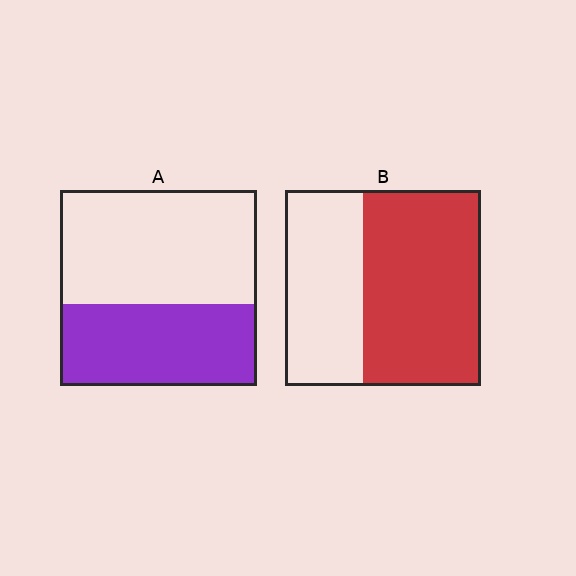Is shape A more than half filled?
No.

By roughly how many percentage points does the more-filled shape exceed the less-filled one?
By roughly 20 percentage points (B over A).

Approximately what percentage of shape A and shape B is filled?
A is approximately 40% and B is approximately 60%.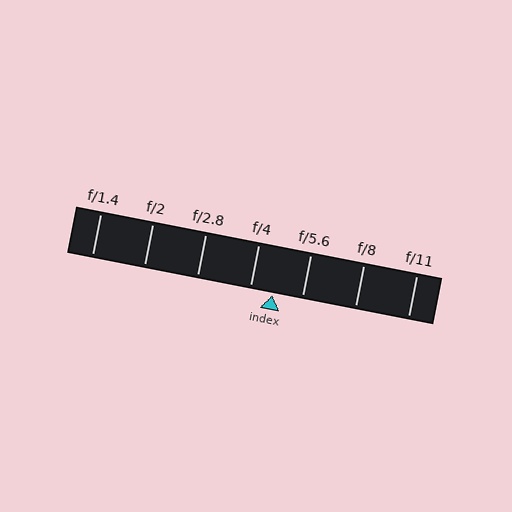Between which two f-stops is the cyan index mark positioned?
The index mark is between f/4 and f/5.6.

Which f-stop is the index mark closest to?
The index mark is closest to f/4.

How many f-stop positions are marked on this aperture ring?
There are 7 f-stop positions marked.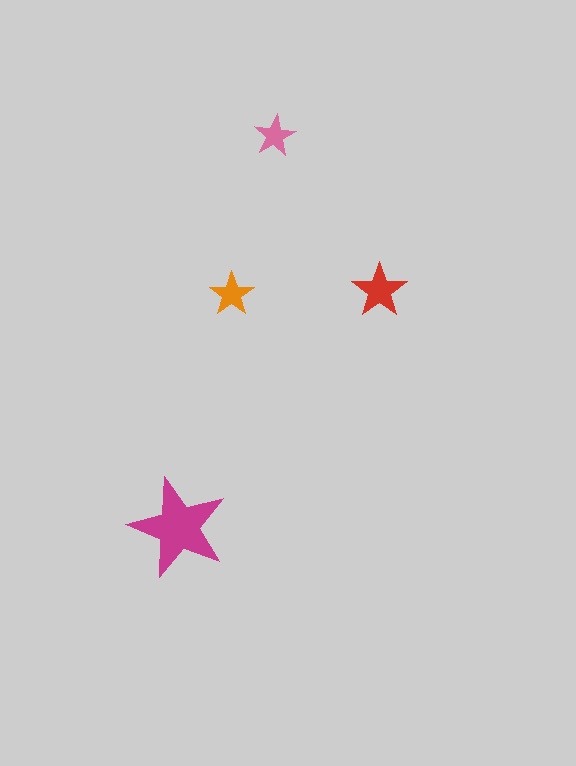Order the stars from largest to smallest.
the magenta one, the red one, the orange one, the pink one.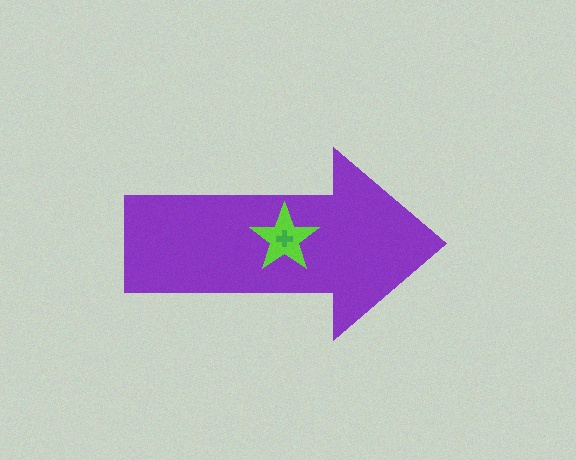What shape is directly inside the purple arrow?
The lime star.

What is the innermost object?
The green cross.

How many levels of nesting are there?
3.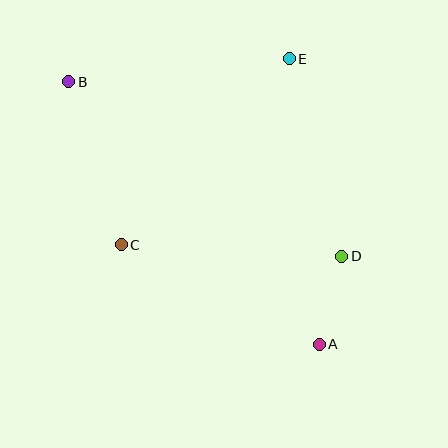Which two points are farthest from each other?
Points A and B are farthest from each other.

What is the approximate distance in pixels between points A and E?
The distance between A and E is approximately 287 pixels.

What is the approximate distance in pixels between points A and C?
The distance between A and C is approximately 222 pixels.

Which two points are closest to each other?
Points A and D are closest to each other.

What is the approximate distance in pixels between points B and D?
The distance between B and D is approximately 324 pixels.